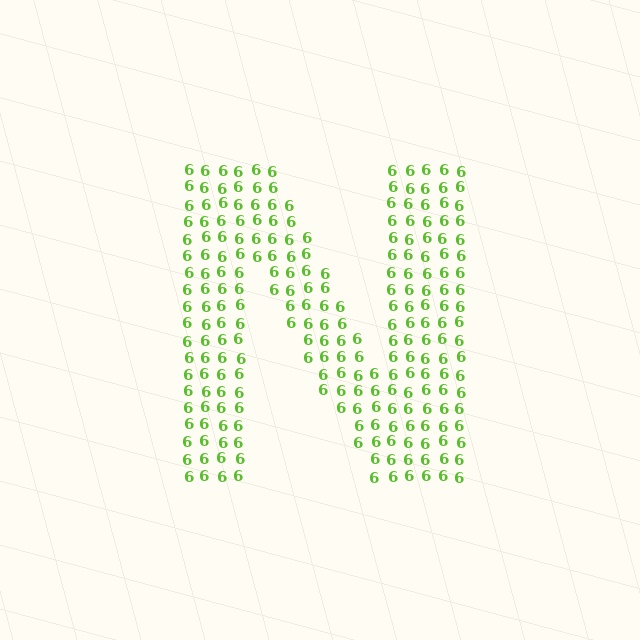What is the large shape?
The large shape is the letter N.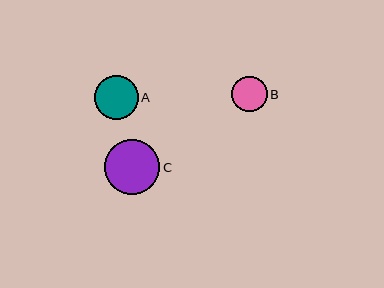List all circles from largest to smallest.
From largest to smallest: C, A, B.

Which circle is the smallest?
Circle B is the smallest with a size of approximately 35 pixels.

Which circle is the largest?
Circle C is the largest with a size of approximately 55 pixels.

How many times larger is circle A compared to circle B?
Circle A is approximately 1.2 times the size of circle B.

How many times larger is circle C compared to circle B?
Circle C is approximately 1.6 times the size of circle B.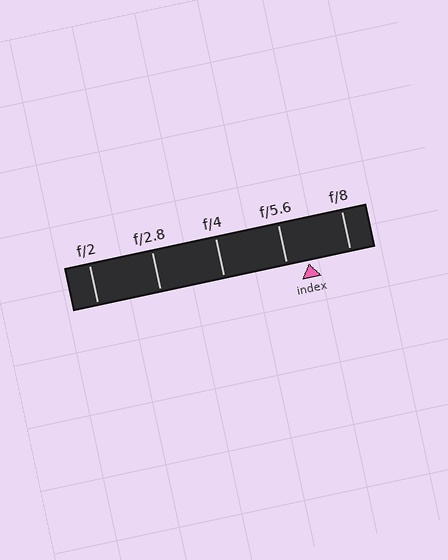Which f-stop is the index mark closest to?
The index mark is closest to f/5.6.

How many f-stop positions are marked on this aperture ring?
There are 5 f-stop positions marked.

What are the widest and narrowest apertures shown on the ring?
The widest aperture shown is f/2 and the narrowest is f/8.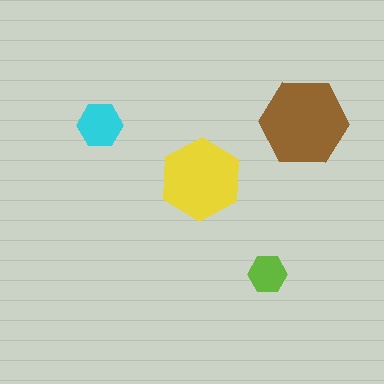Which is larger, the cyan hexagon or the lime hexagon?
The cyan one.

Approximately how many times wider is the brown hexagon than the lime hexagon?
About 2.5 times wider.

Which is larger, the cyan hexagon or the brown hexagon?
The brown one.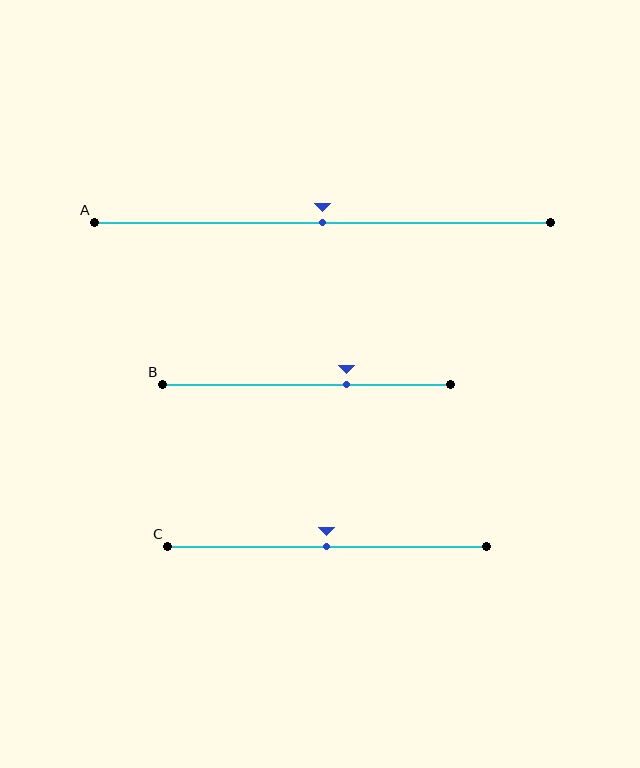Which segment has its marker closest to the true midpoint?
Segment A has its marker closest to the true midpoint.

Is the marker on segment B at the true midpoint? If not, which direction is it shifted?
No, the marker on segment B is shifted to the right by about 14% of the segment length.